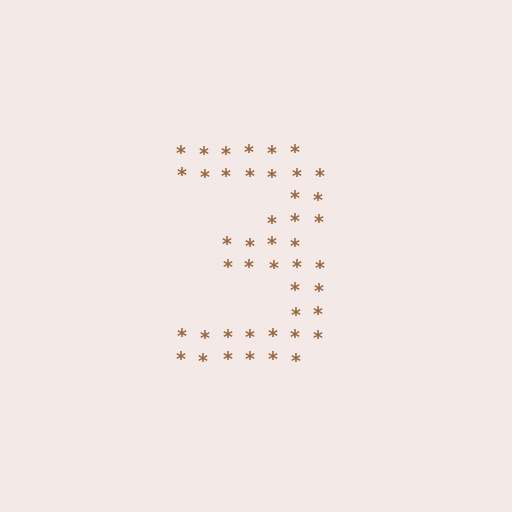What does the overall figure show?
The overall figure shows the digit 3.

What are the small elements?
The small elements are asterisks.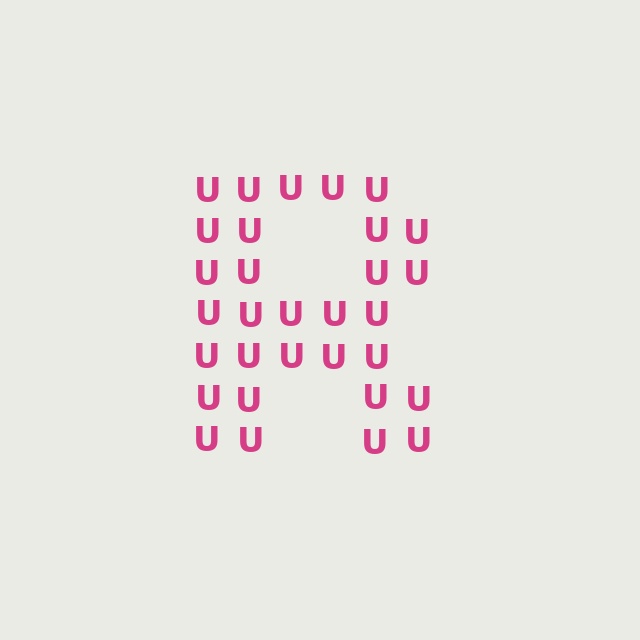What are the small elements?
The small elements are letter U's.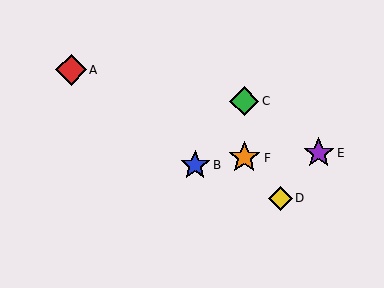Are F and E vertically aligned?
No, F is at x≈244 and E is at x≈319.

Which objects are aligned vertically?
Objects C, F are aligned vertically.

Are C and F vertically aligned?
Yes, both are at x≈244.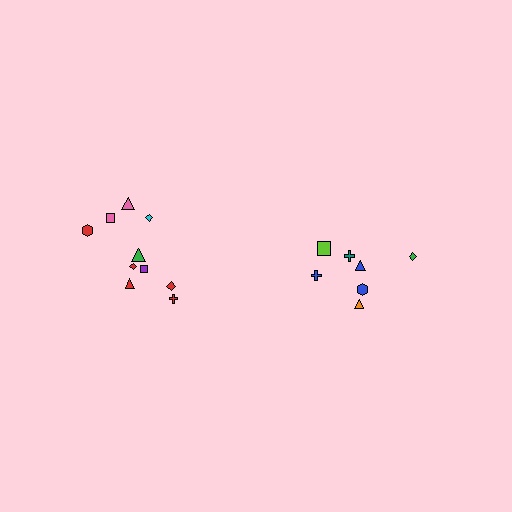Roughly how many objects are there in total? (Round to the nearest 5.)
Roughly 15 objects in total.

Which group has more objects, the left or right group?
The left group.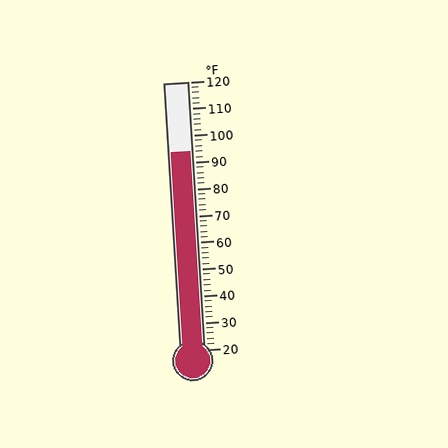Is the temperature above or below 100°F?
The temperature is below 100°F.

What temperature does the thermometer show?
The thermometer shows approximately 94°F.